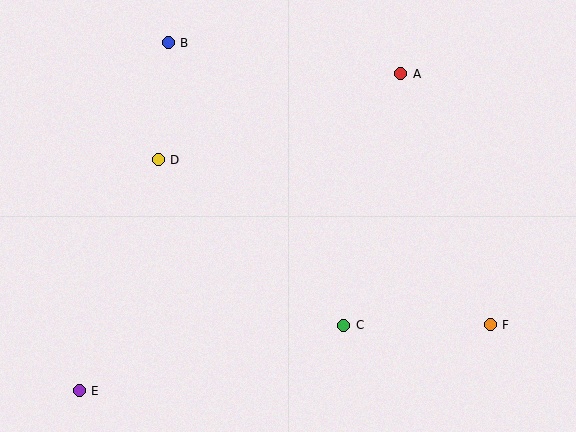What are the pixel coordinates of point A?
Point A is at (401, 74).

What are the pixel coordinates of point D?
Point D is at (158, 160).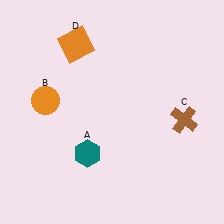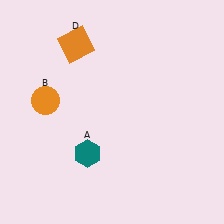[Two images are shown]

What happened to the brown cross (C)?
The brown cross (C) was removed in Image 2. It was in the bottom-right area of Image 1.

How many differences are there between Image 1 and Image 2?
There is 1 difference between the two images.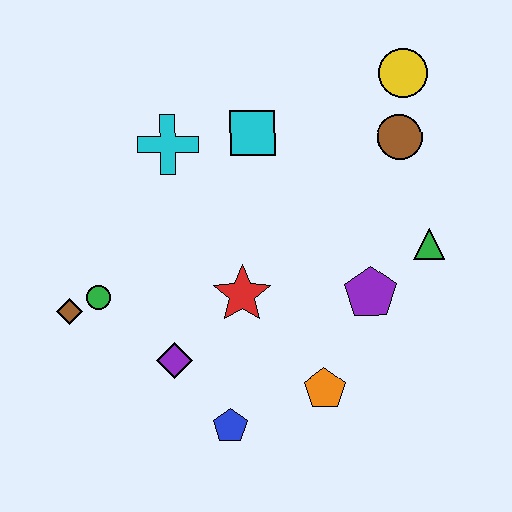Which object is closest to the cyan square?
The cyan cross is closest to the cyan square.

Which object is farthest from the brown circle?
The brown diamond is farthest from the brown circle.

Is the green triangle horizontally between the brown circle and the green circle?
No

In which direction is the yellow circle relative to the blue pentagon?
The yellow circle is above the blue pentagon.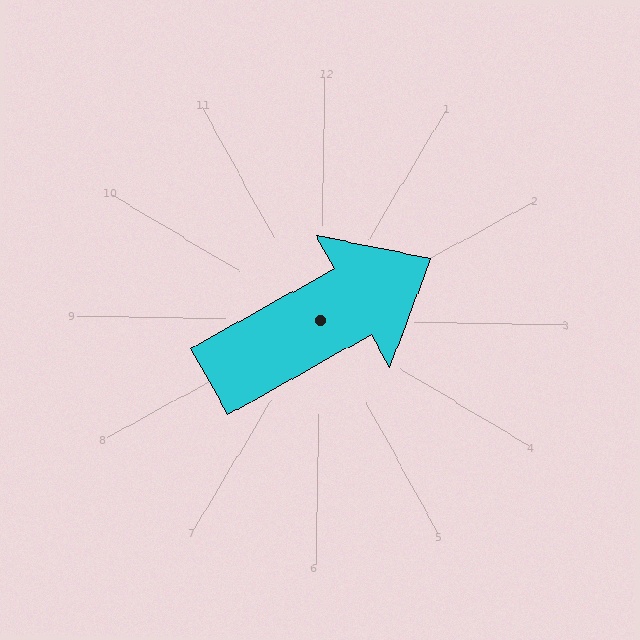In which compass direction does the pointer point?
Northeast.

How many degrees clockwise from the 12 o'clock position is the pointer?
Approximately 60 degrees.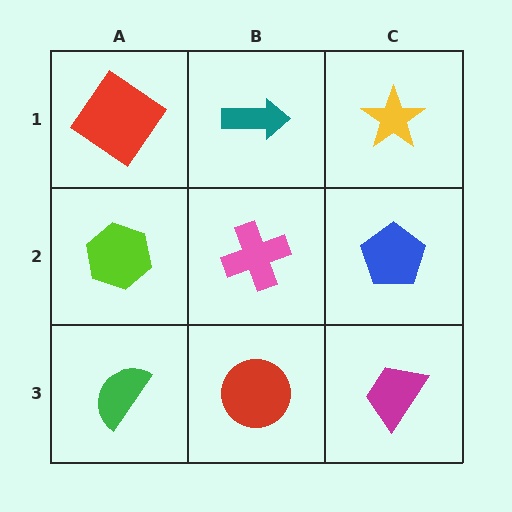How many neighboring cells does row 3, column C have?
2.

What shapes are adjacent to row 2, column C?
A yellow star (row 1, column C), a magenta trapezoid (row 3, column C), a pink cross (row 2, column B).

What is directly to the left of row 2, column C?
A pink cross.